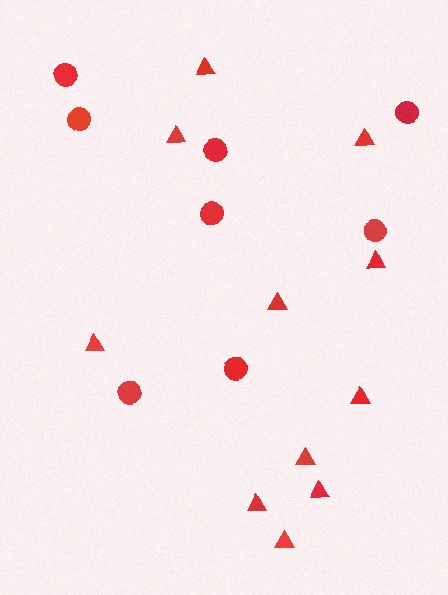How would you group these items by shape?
There are 2 groups: one group of triangles (11) and one group of circles (8).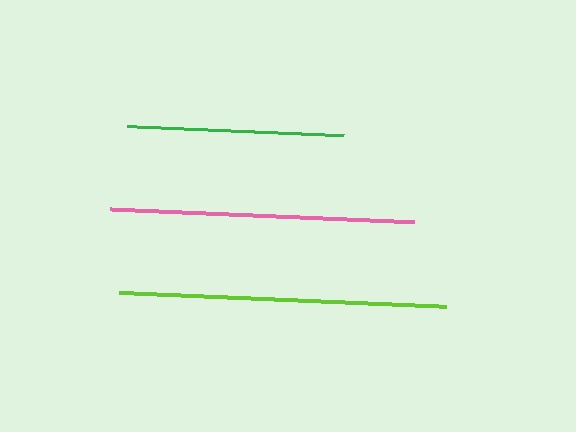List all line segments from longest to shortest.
From longest to shortest: lime, pink, green.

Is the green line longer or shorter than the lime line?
The lime line is longer than the green line.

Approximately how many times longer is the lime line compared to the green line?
The lime line is approximately 1.5 times the length of the green line.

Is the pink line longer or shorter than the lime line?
The lime line is longer than the pink line.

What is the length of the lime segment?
The lime segment is approximately 329 pixels long.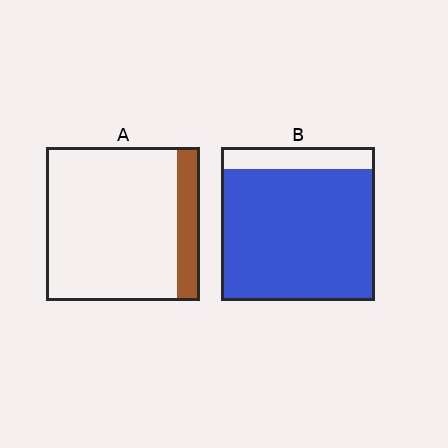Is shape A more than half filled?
No.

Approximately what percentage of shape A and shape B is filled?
A is approximately 15% and B is approximately 85%.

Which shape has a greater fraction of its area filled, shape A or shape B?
Shape B.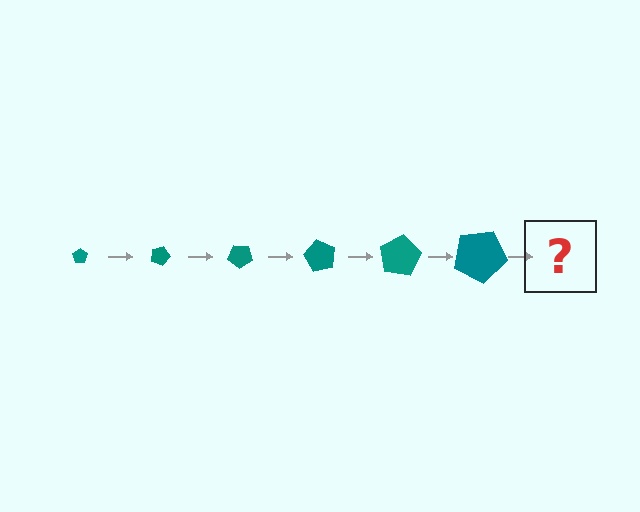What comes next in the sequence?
The next element should be a pentagon, larger than the previous one and rotated 120 degrees from the start.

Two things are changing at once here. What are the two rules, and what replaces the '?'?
The two rules are that the pentagon grows larger each step and it rotates 20 degrees each step. The '?' should be a pentagon, larger than the previous one and rotated 120 degrees from the start.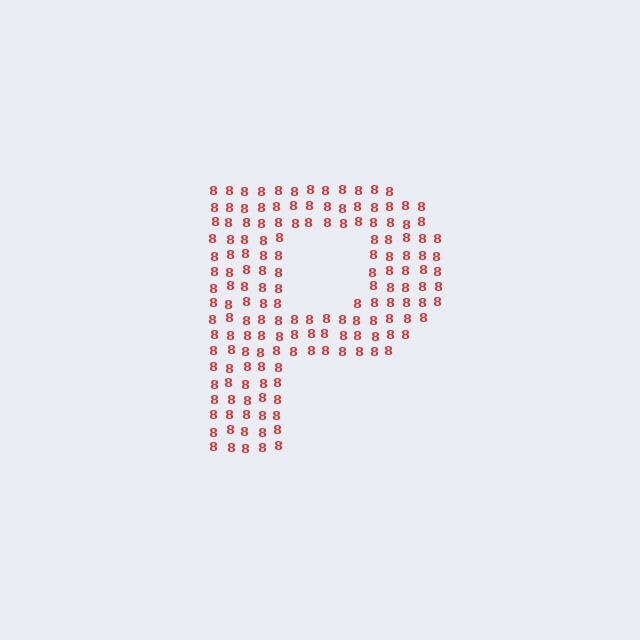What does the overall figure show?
The overall figure shows the letter P.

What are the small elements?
The small elements are digit 8's.